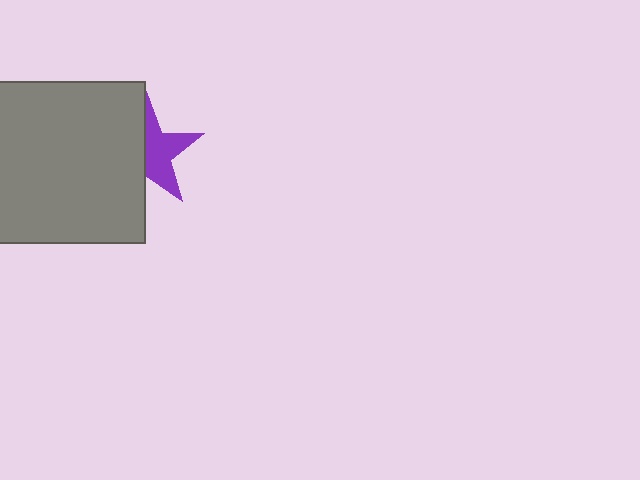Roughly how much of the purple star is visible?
About half of it is visible (roughly 53%).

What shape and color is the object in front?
The object in front is a gray square.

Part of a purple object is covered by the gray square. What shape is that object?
It is a star.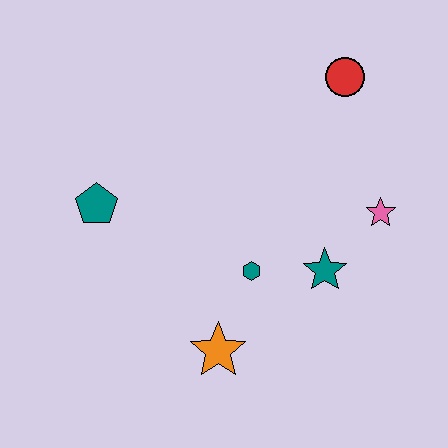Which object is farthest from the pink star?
The teal pentagon is farthest from the pink star.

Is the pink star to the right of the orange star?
Yes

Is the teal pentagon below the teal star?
No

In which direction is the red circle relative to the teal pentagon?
The red circle is to the right of the teal pentagon.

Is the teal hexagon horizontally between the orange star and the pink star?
Yes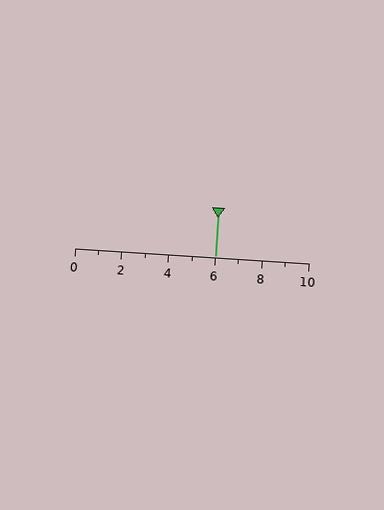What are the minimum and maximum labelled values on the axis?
The axis runs from 0 to 10.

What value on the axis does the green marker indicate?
The marker indicates approximately 6.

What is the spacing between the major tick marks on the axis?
The major ticks are spaced 2 apart.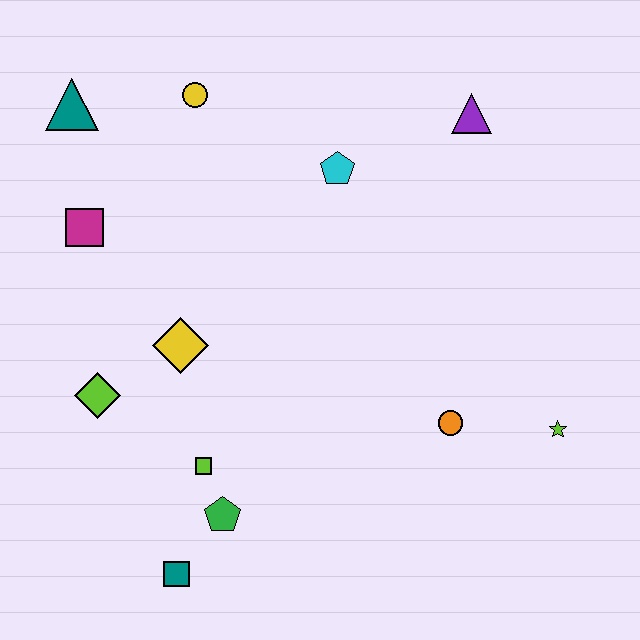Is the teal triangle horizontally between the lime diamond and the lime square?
No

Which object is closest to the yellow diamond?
The lime diamond is closest to the yellow diamond.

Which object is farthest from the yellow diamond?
The lime star is farthest from the yellow diamond.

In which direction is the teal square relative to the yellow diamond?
The teal square is below the yellow diamond.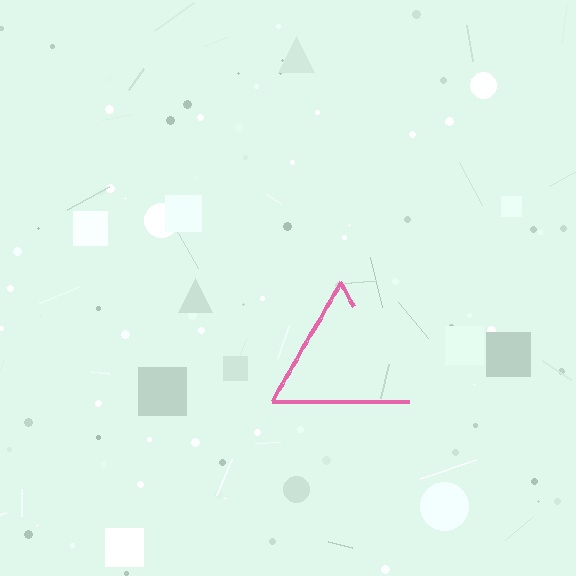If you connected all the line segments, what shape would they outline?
They would outline a triangle.